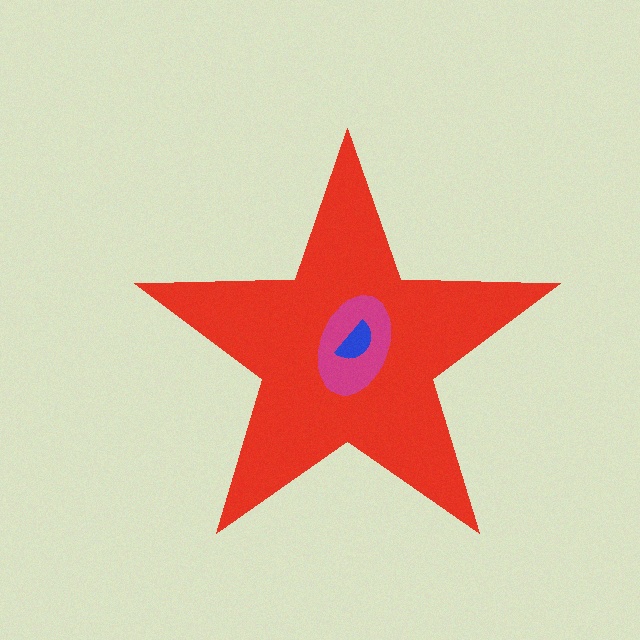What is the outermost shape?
The red star.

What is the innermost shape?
The blue semicircle.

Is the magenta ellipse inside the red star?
Yes.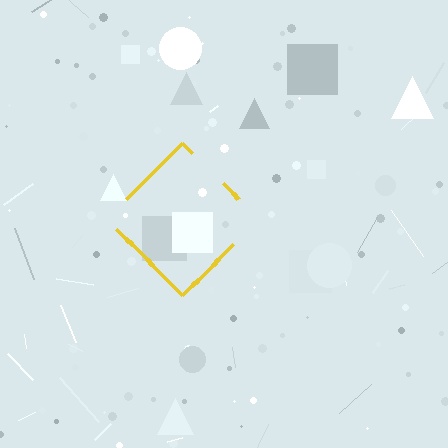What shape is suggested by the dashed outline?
The dashed outline suggests a diamond.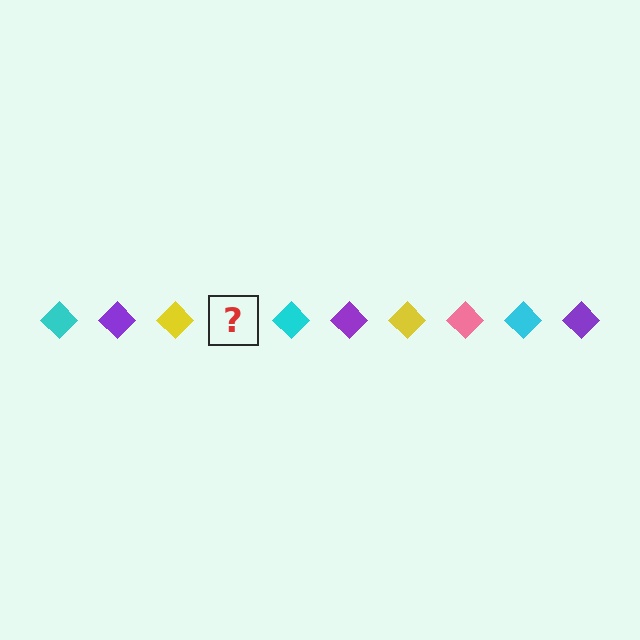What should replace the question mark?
The question mark should be replaced with a pink diamond.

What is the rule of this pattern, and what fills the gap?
The rule is that the pattern cycles through cyan, purple, yellow, pink diamonds. The gap should be filled with a pink diamond.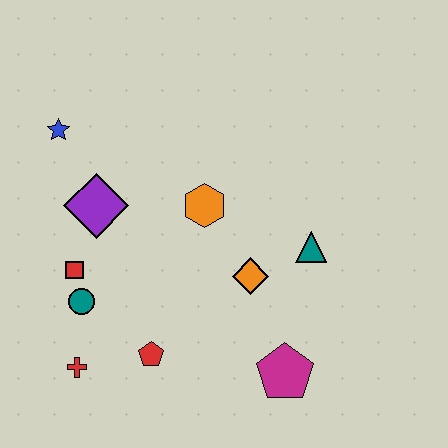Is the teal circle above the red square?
No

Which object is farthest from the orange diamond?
The blue star is farthest from the orange diamond.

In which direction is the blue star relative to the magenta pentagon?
The blue star is above the magenta pentagon.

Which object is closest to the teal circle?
The red square is closest to the teal circle.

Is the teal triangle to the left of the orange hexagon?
No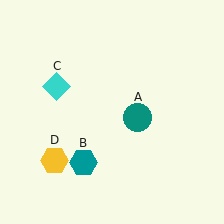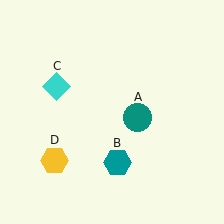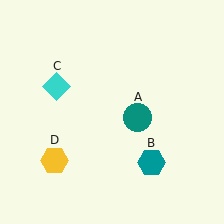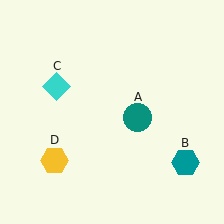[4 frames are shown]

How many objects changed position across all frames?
1 object changed position: teal hexagon (object B).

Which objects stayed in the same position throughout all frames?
Teal circle (object A) and cyan diamond (object C) and yellow hexagon (object D) remained stationary.